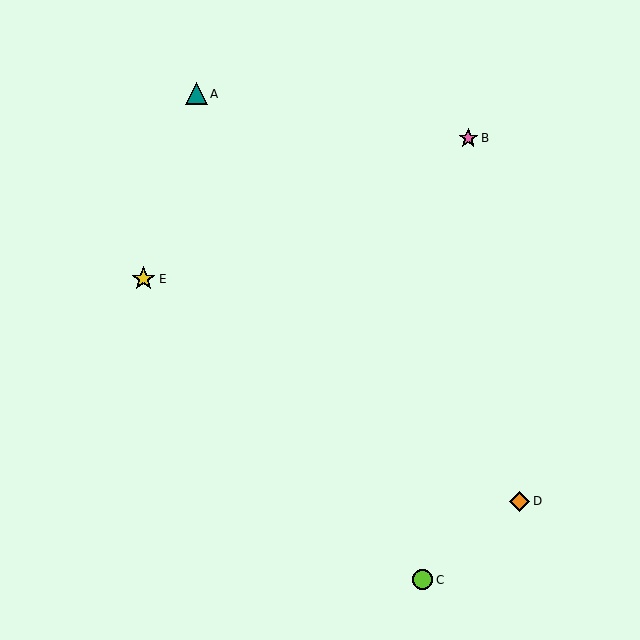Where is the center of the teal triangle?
The center of the teal triangle is at (197, 94).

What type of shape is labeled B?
Shape B is a pink star.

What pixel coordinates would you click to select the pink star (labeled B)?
Click at (468, 138) to select the pink star B.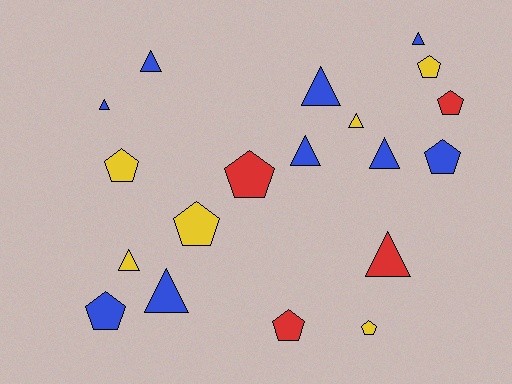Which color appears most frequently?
Blue, with 9 objects.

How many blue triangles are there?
There are 7 blue triangles.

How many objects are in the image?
There are 19 objects.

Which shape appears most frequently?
Triangle, with 10 objects.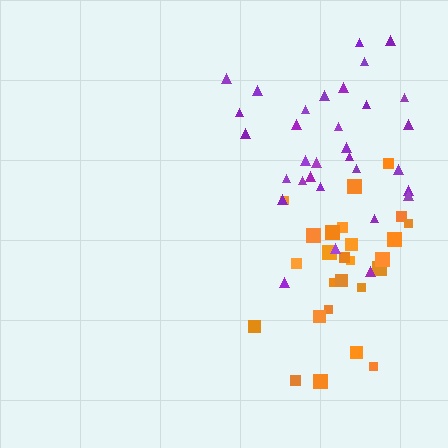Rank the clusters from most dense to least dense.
purple, orange.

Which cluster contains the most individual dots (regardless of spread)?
Purple (32).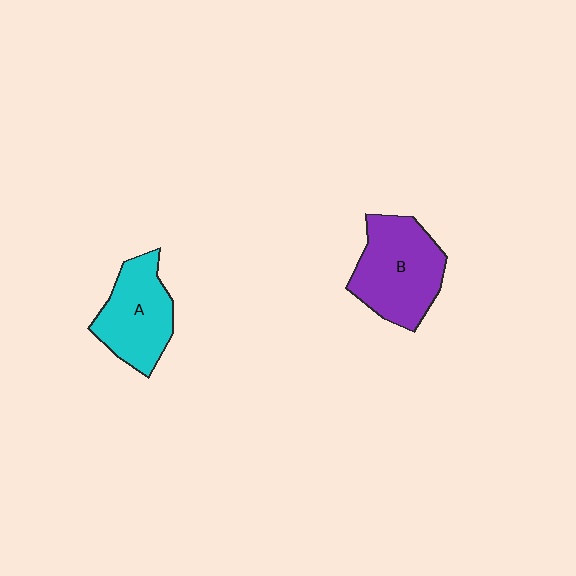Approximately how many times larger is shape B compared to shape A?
Approximately 1.2 times.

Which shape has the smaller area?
Shape A (cyan).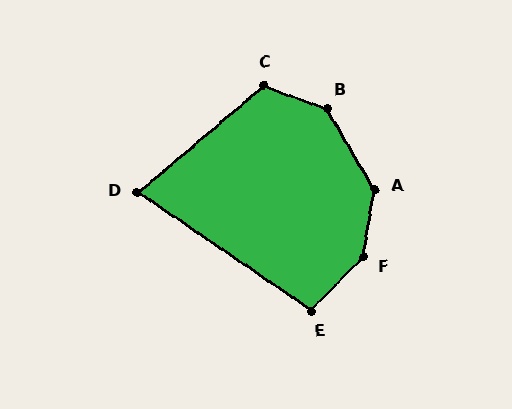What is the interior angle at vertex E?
Approximately 100 degrees (obtuse).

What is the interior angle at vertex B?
Approximately 140 degrees (obtuse).